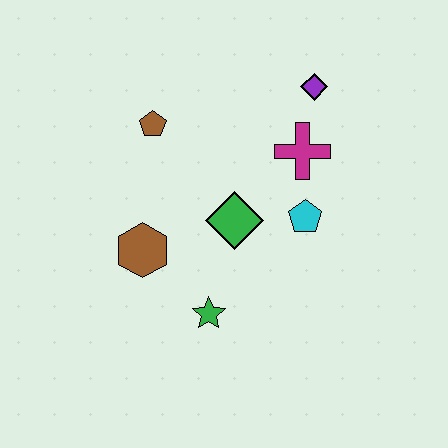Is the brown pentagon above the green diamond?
Yes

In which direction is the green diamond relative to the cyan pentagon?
The green diamond is to the left of the cyan pentagon.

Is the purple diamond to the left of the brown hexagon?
No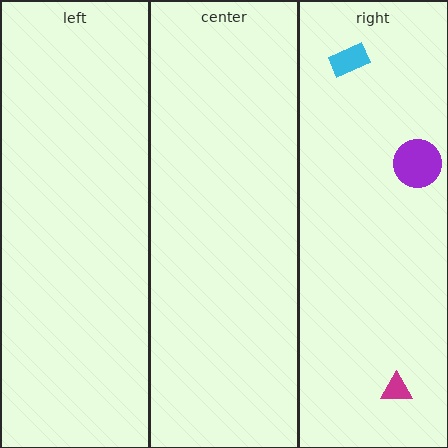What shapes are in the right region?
The purple circle, the cyan rectangle, the magenta triangle.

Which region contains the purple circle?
The right region.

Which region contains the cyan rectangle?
The right region.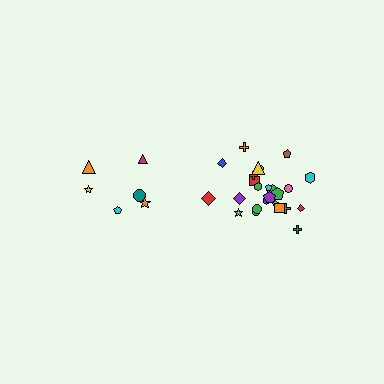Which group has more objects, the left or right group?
The right group.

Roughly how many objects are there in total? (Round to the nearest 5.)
Roughly 30 objects in total.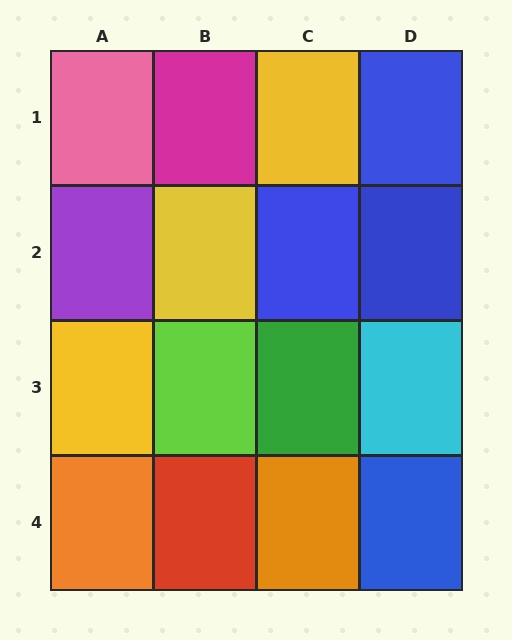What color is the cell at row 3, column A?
Yellow.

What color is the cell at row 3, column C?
Green.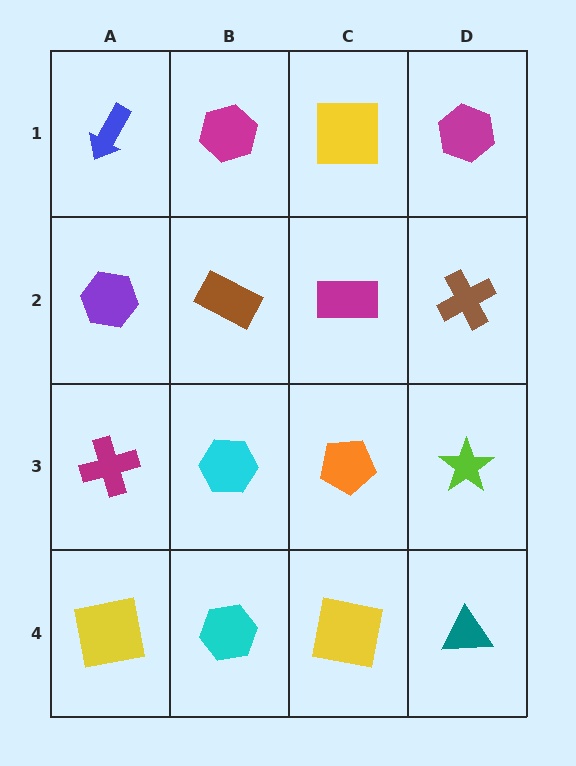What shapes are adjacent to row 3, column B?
A brown rectangle (row 2, column B), a cyan hexagon (row 4, column B), a magenta cross (row 3, column A), an orange pentagon (row 3, column C).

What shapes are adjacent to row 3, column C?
A magenta rectangle (row 2, column C), a yellow square (row 4, column C), a cyan hexagon (row 3, column B), a lime star (row 3, column D).